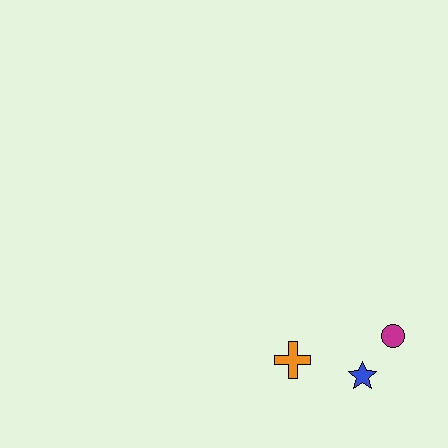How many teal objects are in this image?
There are no teal objects.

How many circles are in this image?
There is 1 circle.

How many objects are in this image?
There are 3 objects.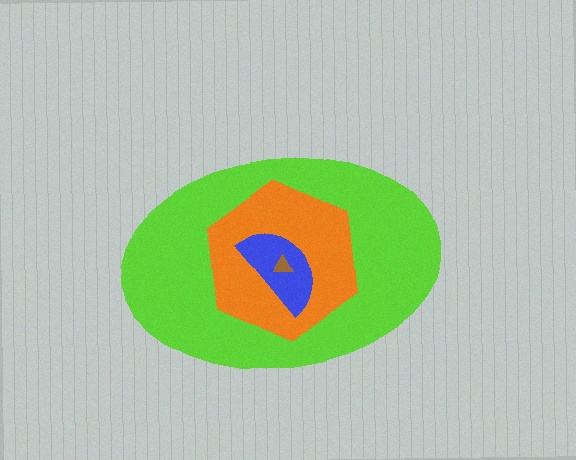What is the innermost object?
The brown triangle.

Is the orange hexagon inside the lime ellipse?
Yes.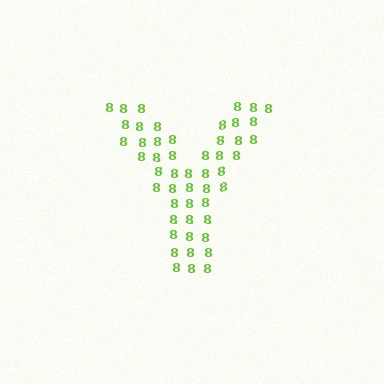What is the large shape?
The large shape is the letter Y.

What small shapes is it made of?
It is made of small digit 8's.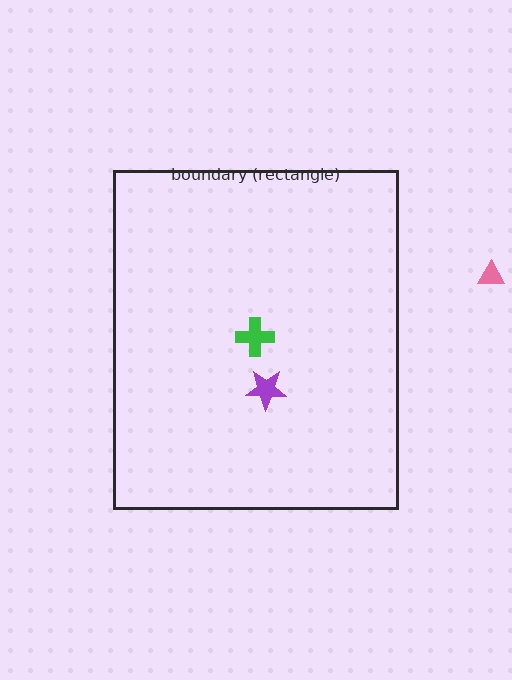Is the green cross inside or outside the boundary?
Inside.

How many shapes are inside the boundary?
2 inside, 1 outside.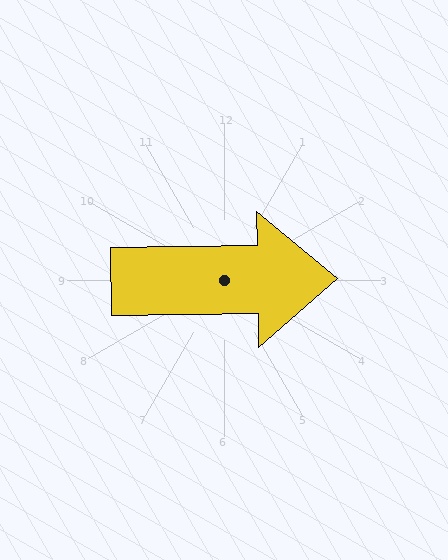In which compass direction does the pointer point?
East.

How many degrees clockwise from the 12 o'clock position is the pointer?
Approximately 89 degrees.